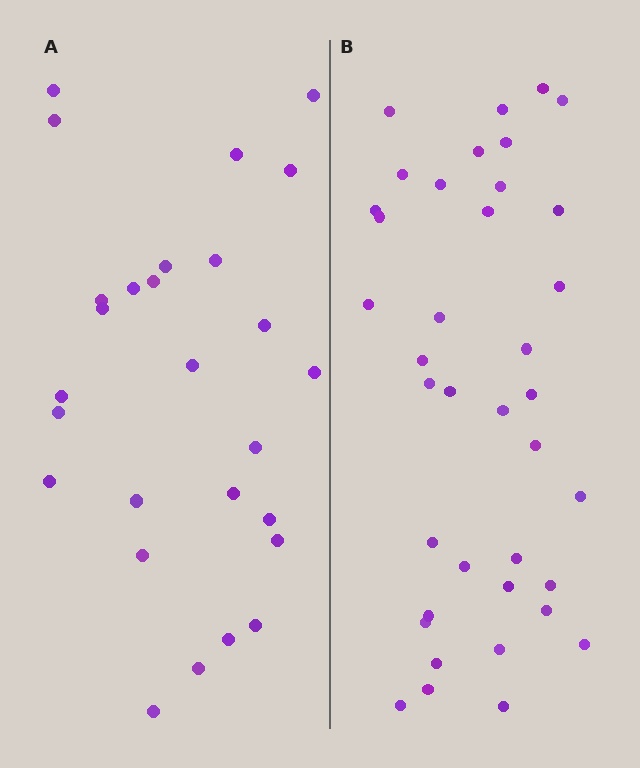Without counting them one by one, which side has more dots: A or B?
Region B (the right region) has more dots.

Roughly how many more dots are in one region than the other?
Region B has roughly 12 or so more dots than region A.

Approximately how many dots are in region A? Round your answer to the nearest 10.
About 30 dots. (The exact count is 27, which rounds to 30.)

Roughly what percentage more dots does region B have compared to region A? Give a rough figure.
About 40% more.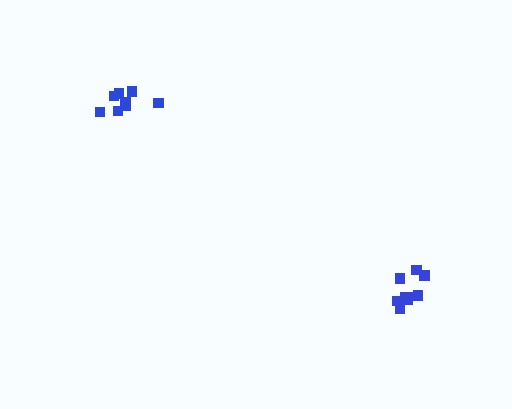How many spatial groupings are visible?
There are 2 spatial groupings.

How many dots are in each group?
Group 1: 9 dots, Group 2: 9 dots (18 total).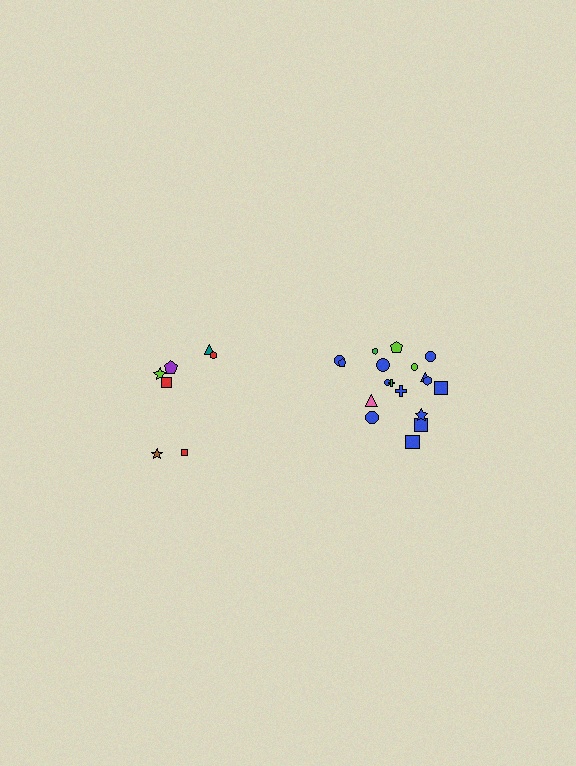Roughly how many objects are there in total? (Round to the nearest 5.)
Roughly 25 objects in total.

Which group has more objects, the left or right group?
The right group.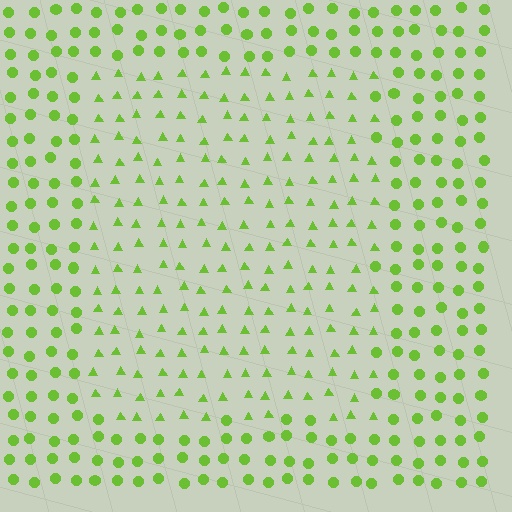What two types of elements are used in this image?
The image uses triangles inside the rectangle region and circles outside it.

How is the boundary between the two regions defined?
The boundary is defined by a change in element shape: triangles inside vs. circles outside. All elements share the same color and spacing.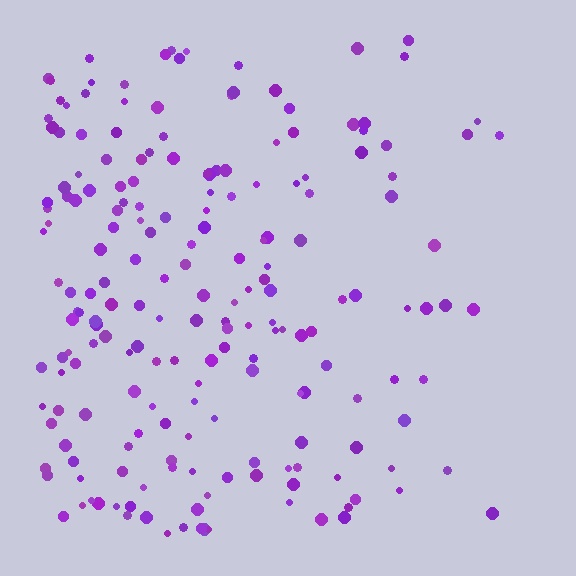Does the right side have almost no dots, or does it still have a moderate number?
Still a moderate number, just noticeably fewer than the left.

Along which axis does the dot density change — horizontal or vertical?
Horizontal.